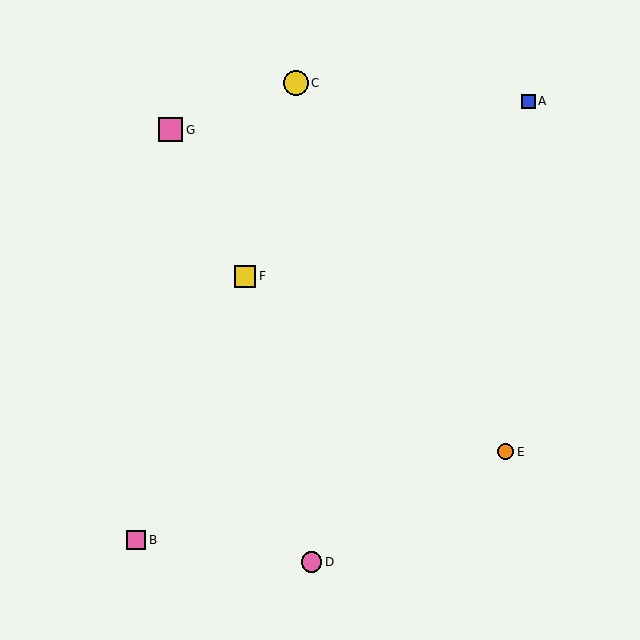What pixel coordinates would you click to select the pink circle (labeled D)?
Click at (311, 562) to select the pink circle D.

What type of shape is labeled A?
Shape A is a blue square.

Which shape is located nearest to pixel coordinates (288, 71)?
The yellow circle (labeled C) at (296, 83) is nearest to that location.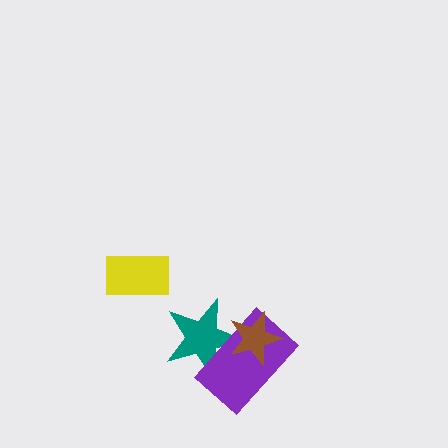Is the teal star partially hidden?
Yes, it is partially covered by another shape.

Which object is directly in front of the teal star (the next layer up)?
The purple rectangle is directly in front of the teal star.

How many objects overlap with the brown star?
2 objects overlap with the brown star.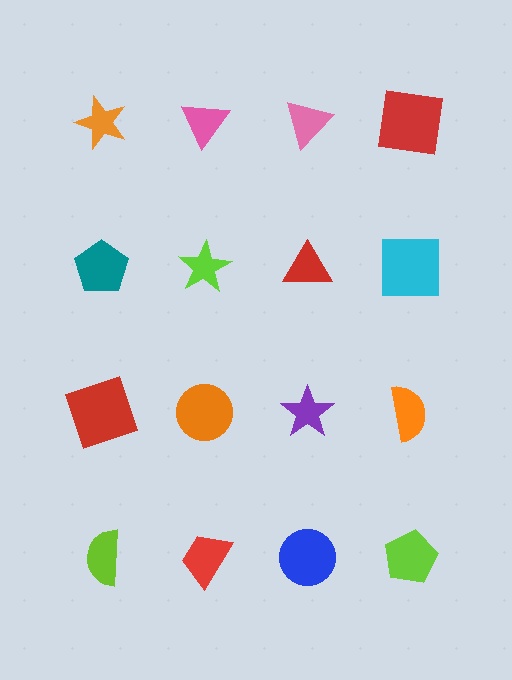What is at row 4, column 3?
A blue circle.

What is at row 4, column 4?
A lime pentagon.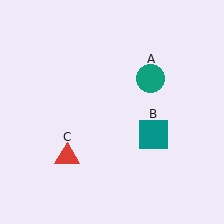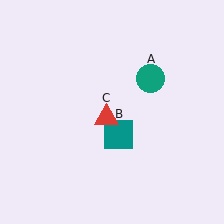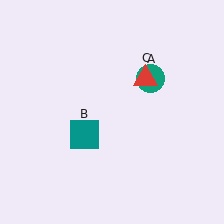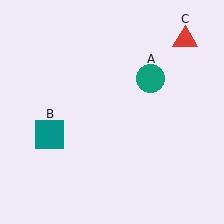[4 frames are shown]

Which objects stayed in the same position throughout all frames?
Teal circle (object A) remained stationary.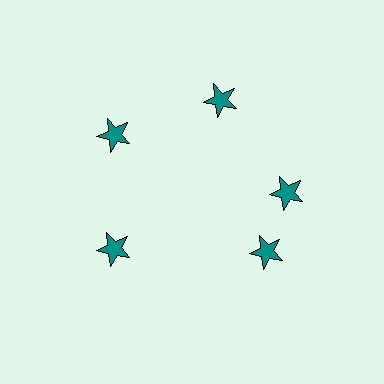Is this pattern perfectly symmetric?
No. The 5 teal stars are arranged in a ring, but one element near the 5 o'clock position is rotated out of alignment along the ring, breaking the 5-fold rotational symmetry.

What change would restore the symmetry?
The symmetry would be restored by rotating it back into even spacing with its neighbors so that all 5 stars sit at equal angles and equal distance from the center.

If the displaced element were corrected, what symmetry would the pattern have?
It would have 5-fold rotational symmetry — the pattern would map onto itself every 72 degrees.